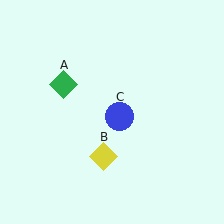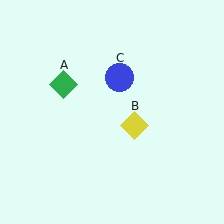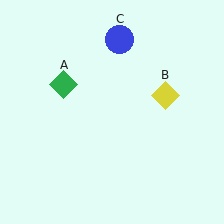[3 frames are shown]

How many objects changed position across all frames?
2 objects changed position: yellow diamond (object B), blue circle (object C).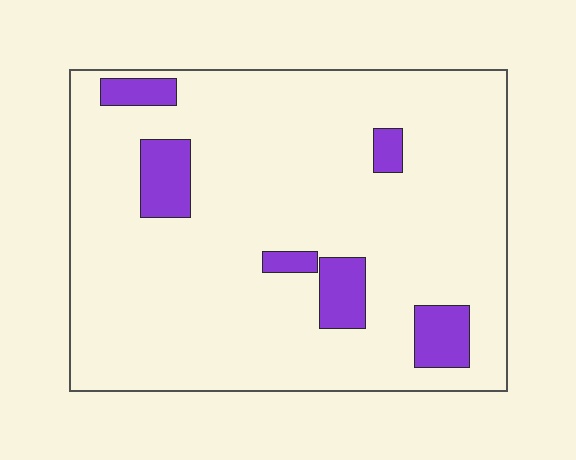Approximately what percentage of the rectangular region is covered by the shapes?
Approximately 10%.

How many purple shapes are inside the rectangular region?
6.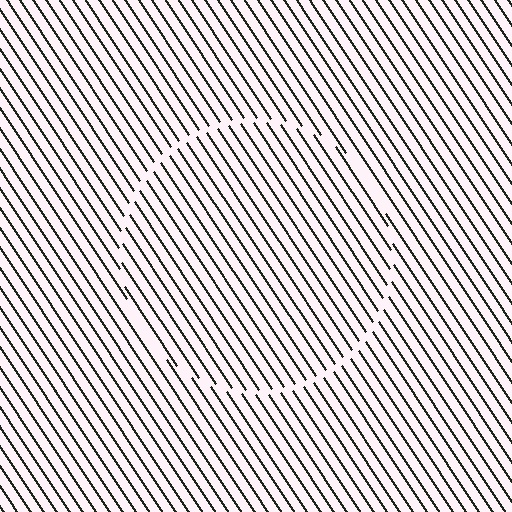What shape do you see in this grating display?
An illusory circle. The interior of the shape contains the same grating, shifted by half a period — the contour is defined by the phase discontinuity where line-ends from the inner and outer gratings abut.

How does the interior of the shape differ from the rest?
The interior of the shape contains the same grating, shifted by half a period — the contour is defined by the phase discontinuity where line-ends from the inner and outer gratings abut.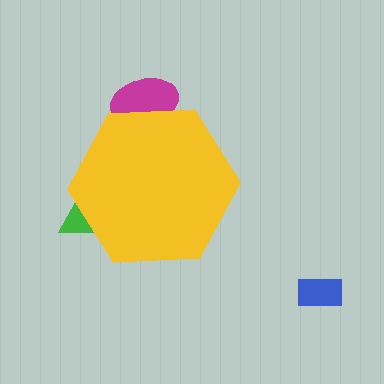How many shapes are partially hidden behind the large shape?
2 shapes are partially hidden.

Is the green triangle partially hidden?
Yes, the green triangle is partially hidden behind the yellow hexagon.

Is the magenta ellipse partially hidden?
Yes, the magenta ellipse is partially hidden behind the yellow hexagon.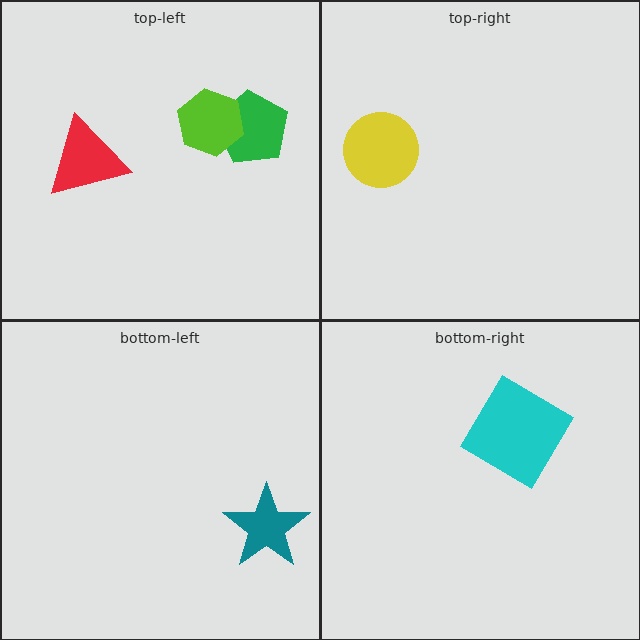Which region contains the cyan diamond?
The bottom-right region.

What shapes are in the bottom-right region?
The cyan diamond.